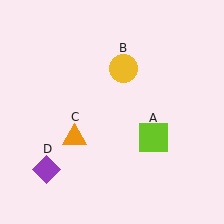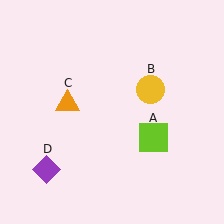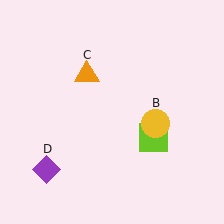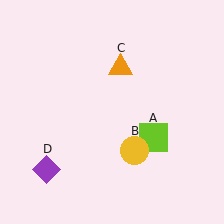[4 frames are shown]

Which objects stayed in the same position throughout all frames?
Lime square (object A) and purple diamond (object D) remained stationary.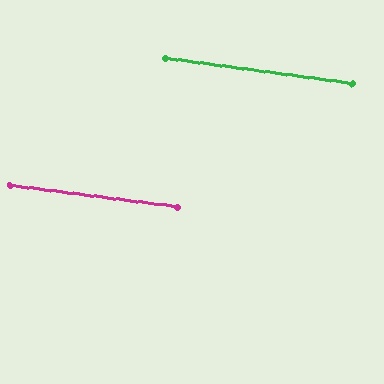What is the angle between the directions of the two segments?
Approximately 1 degree.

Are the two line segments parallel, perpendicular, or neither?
Parallel — their directions differ by only 0.6°.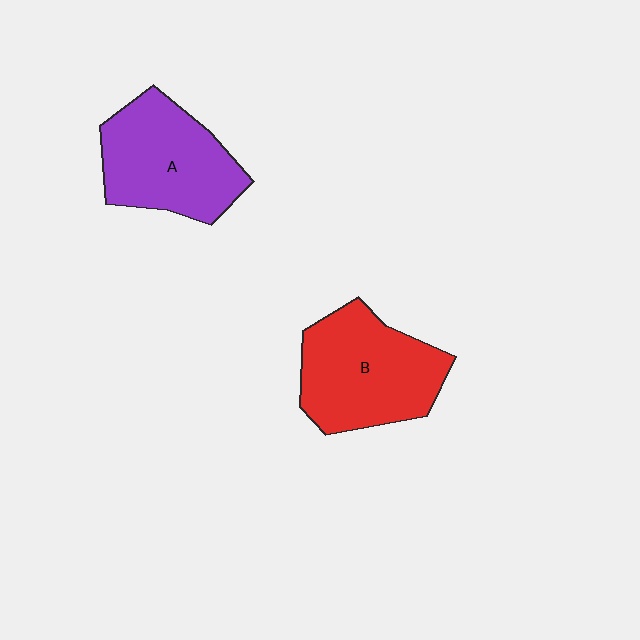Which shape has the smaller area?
Shape A (purple).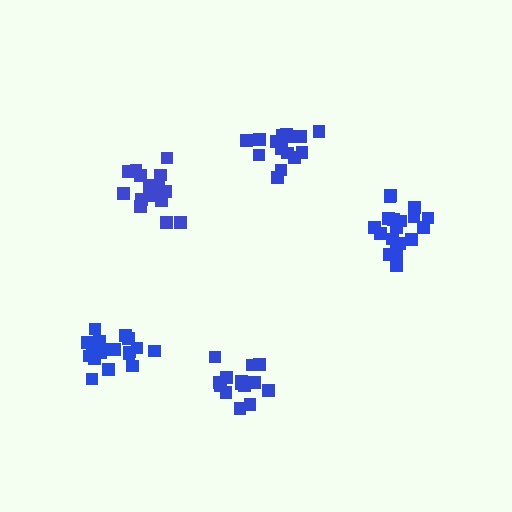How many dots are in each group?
Group 1: 16 dots, Group 2: 15 dots, Group 3: 19 dots, Group 4: 19 dots, Group 5: 19 dots (88 total).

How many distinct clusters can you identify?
There are 5 distinct clusters.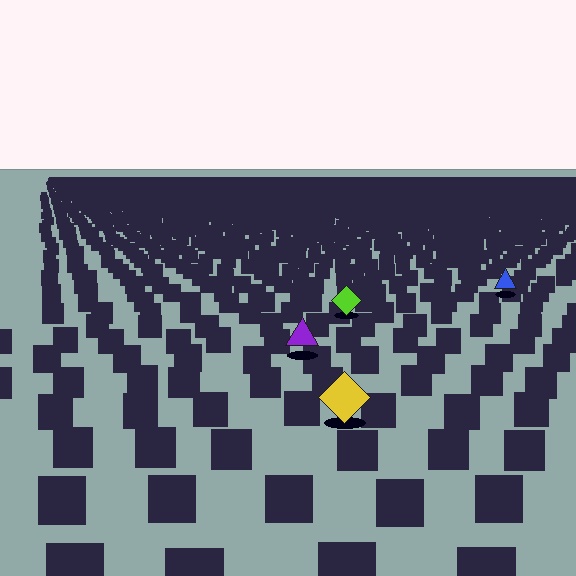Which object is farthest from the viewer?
The blue triangle is farthest from the viewer. It appears smaller and the ground texture around it is denser.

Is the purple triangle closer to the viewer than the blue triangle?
Yes. The purple triangle is closer — you can tell from the texture gradient: the ground texture is coarser near it.